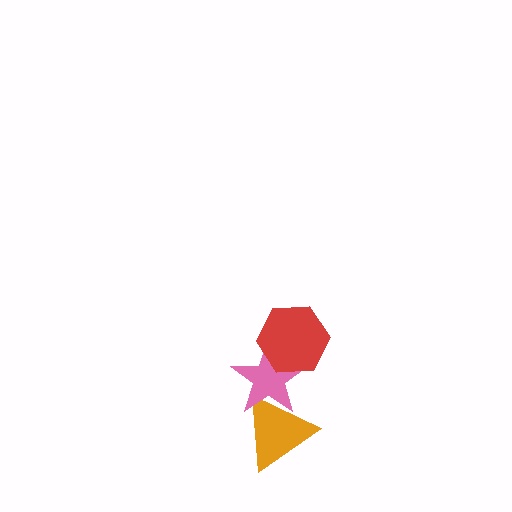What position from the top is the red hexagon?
The red hexagon is 1st from the top.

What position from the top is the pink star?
The pink star is 2nd from the top.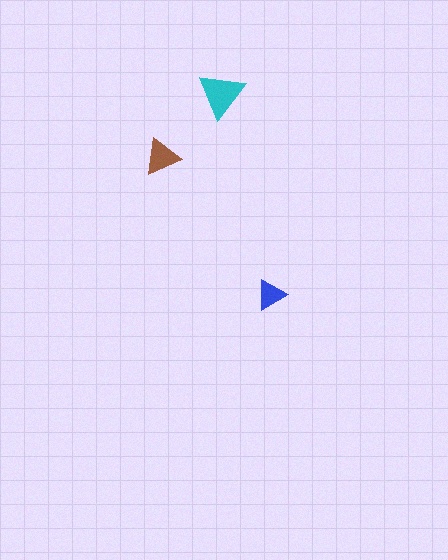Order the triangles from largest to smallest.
the cyan one, the brown one, the blue one.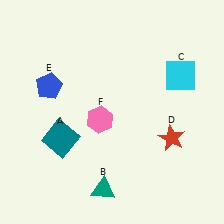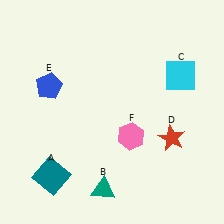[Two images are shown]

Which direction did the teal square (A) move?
The teal square (A) moved down.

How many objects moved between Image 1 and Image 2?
2 objects moved between the two images.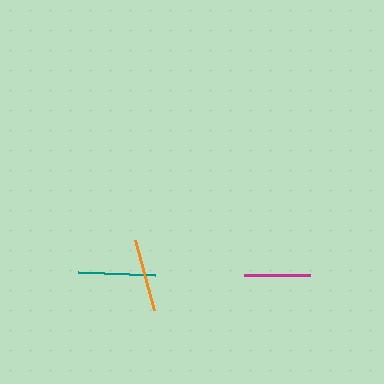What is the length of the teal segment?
The teal segment is approximately 77 pixels long.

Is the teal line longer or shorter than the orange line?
The teal line is longer than the orange line.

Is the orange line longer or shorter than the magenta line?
The orange line is longer than the magenta line.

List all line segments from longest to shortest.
From longest to shortest: teal, orange, magenta.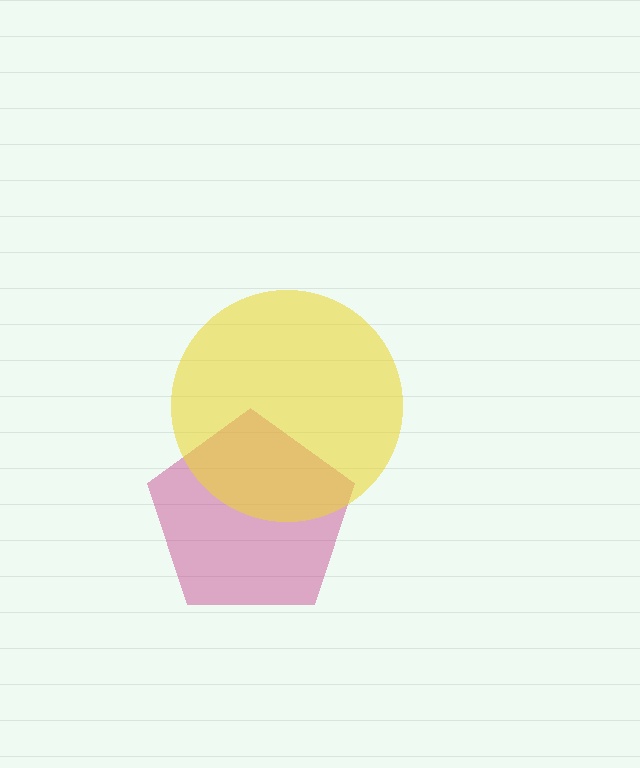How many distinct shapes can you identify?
There are 2 distinct shapes: a magenta pentagon, a yellow circle.